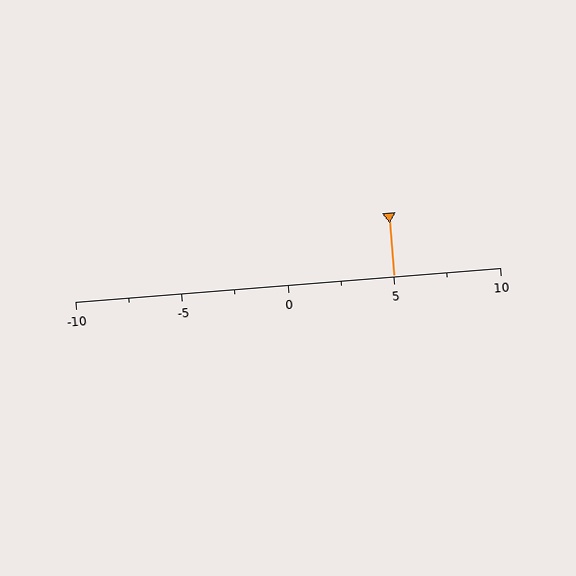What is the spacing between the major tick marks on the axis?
The major ticks are spaced 5 apart.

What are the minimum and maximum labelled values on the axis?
The axis runs from -10 to 10.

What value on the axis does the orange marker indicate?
The marker indicates approximately 5.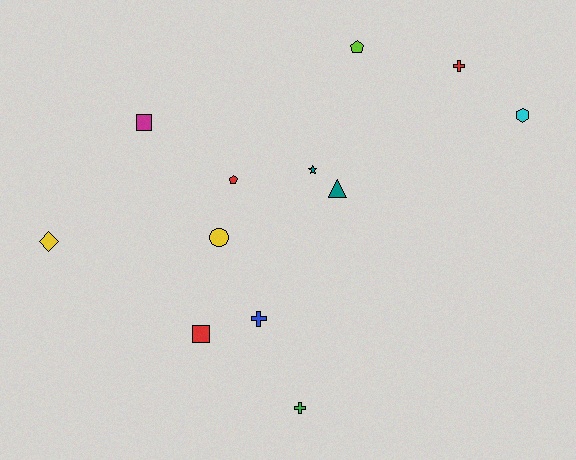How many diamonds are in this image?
There is 1 diamond.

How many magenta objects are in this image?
There is 1 magenta object.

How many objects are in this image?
There are 12 objects.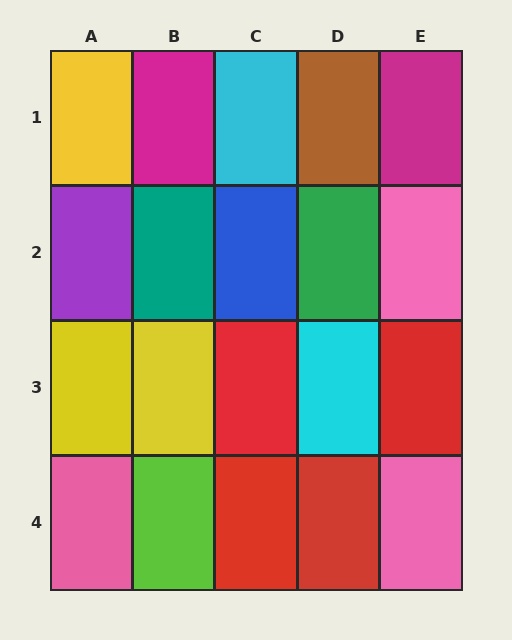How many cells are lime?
1 cell is lime.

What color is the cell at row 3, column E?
Red.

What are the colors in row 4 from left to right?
Pink, lime, red, red, pink.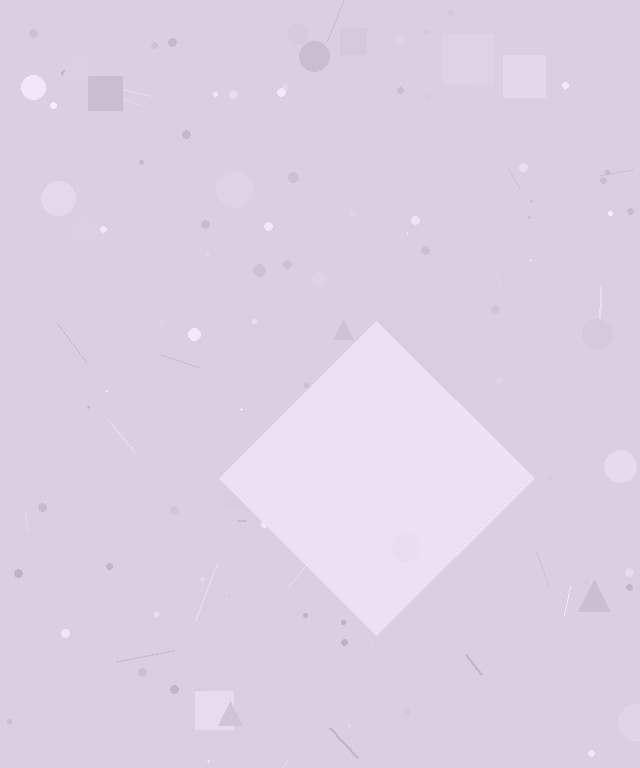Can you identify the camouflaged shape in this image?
The camouflaged shape is a diamond.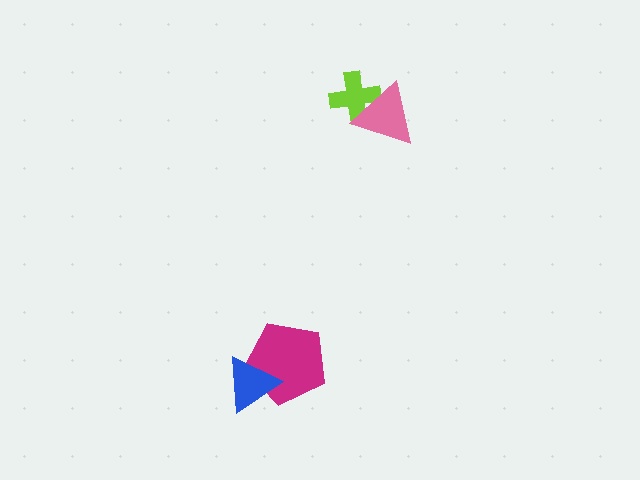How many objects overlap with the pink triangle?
1 object overlaps with the pink triangle.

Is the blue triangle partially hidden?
No, no other shape covers it.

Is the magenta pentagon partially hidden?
Yes, it is partially covered by another shape.